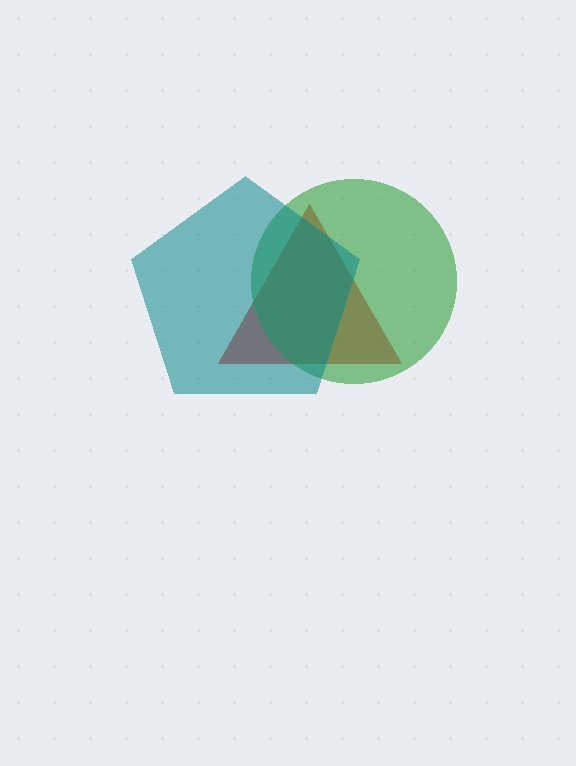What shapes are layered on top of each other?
The layered shapes are: a red triangle, a green circle, a teal pentagon.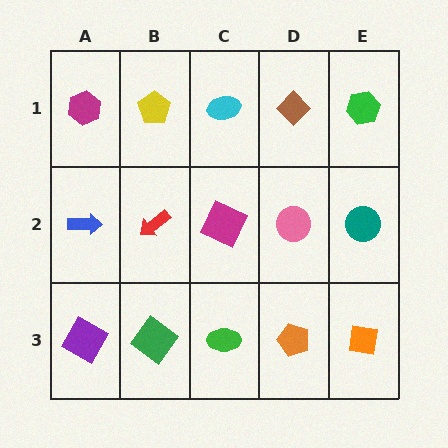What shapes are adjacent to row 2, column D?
A brown diamond (row 1, column D), an orange pentagon (row 3, column D), a magenta square (row 2, column C), a teal circle (row 2, column E).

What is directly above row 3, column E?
A teal circle.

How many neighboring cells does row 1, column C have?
3.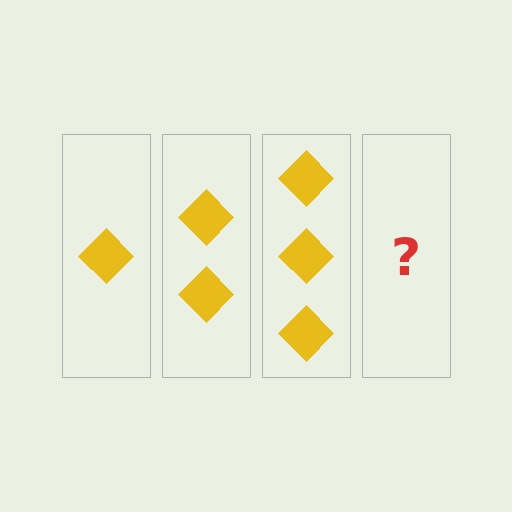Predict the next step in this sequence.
The next step is 4 diamonds.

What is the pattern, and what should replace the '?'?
The pattern is that each step adds one more diamond. The '?' should be 4 diamonds.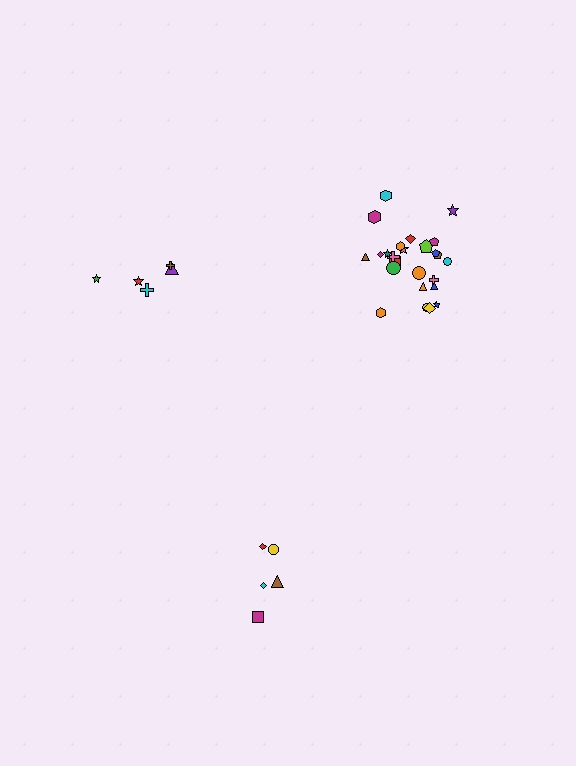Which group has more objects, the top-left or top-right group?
The top-right group.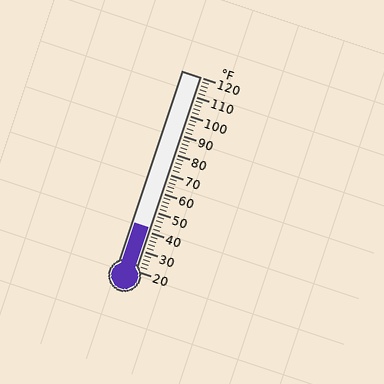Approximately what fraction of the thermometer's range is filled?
The thermometer is filled to approximately 20% of its range.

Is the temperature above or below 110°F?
The temperature is below 110°F.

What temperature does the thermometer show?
The thermometer shows approximately 42°F.